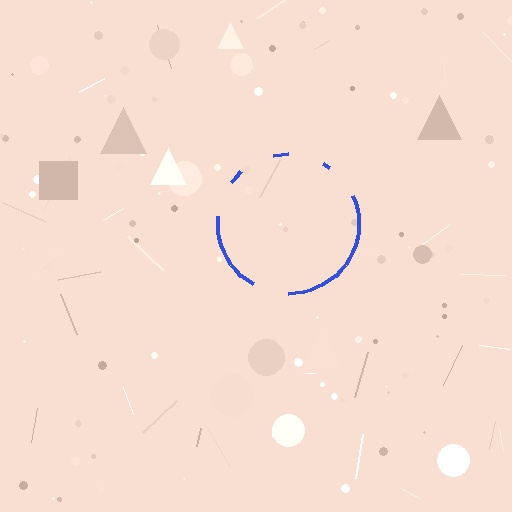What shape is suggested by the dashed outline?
The dashed outline suggests a circle.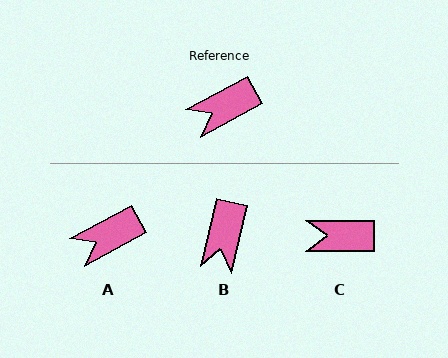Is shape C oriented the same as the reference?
No, it is off by about 29 degrees.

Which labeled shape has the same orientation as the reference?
A.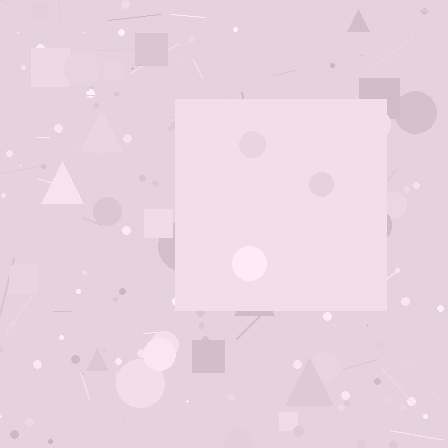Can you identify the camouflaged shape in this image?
The camouflaged shape is a square.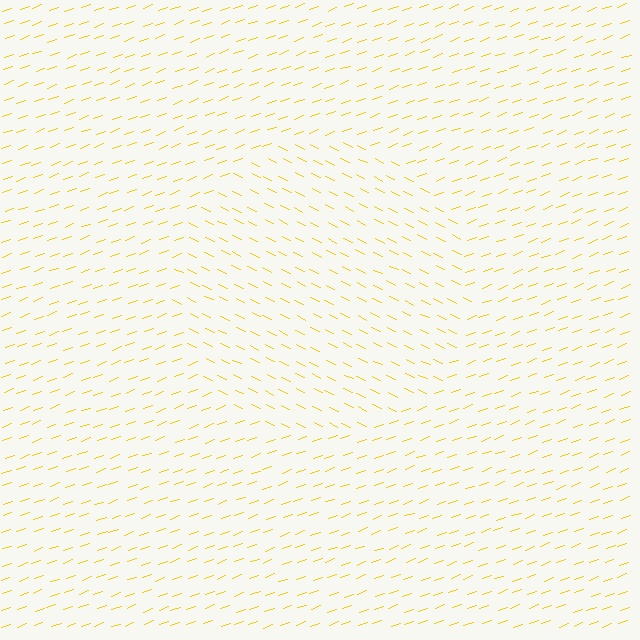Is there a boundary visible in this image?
Yes, there is a texture boundary formed by a change in line orientation.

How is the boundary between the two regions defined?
The boundary is defined purely by a change in line orientation (approximately 45 degrees difference). All lines are the same color and thickness.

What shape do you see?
I see a circle.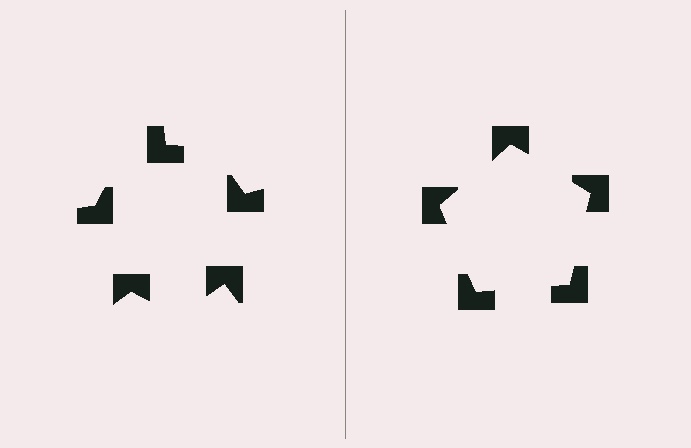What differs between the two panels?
The notched squares are positioned identically on both sides; only the wedge orientations differ. On the right they align to a pentagon; on the left they are misaligned.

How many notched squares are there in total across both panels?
10 — 5 on each side.